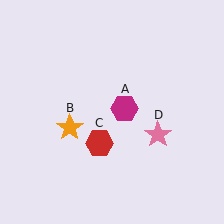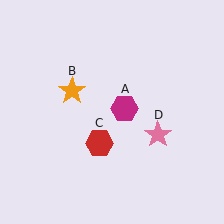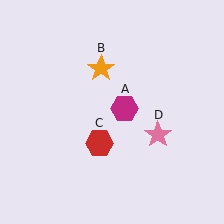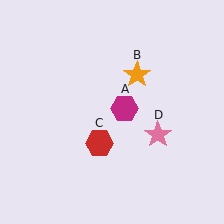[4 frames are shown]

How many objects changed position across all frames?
1 object changed position: orange star (object B).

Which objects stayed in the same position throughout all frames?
Magenta hexagon (object A) and red hexagon (object C) and pink star (object D) remained stationary.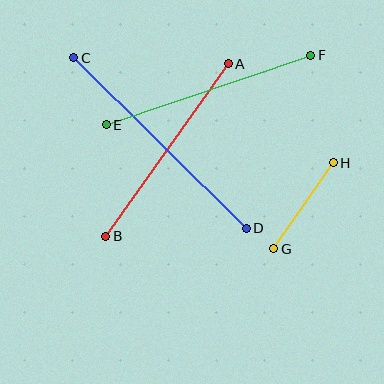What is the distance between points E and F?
The distance is approximately 216 pixels.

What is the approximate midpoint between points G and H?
The midpoint is at approximately (304, 206) pixels.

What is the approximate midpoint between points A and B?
The midpoint is at approximately (167, 150) pixels.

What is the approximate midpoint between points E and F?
The midpoint is at approximately (208, 90) pixels.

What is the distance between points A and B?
The distance is approximately 211 pixels.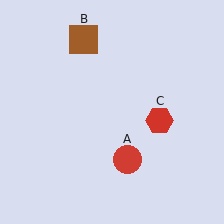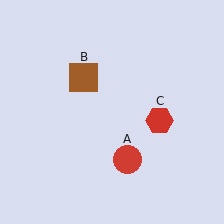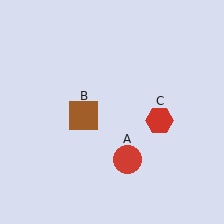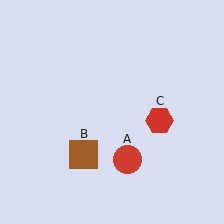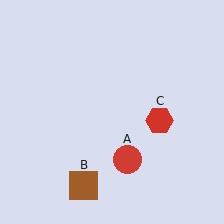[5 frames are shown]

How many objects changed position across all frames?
1 object changed position: brown square (object B).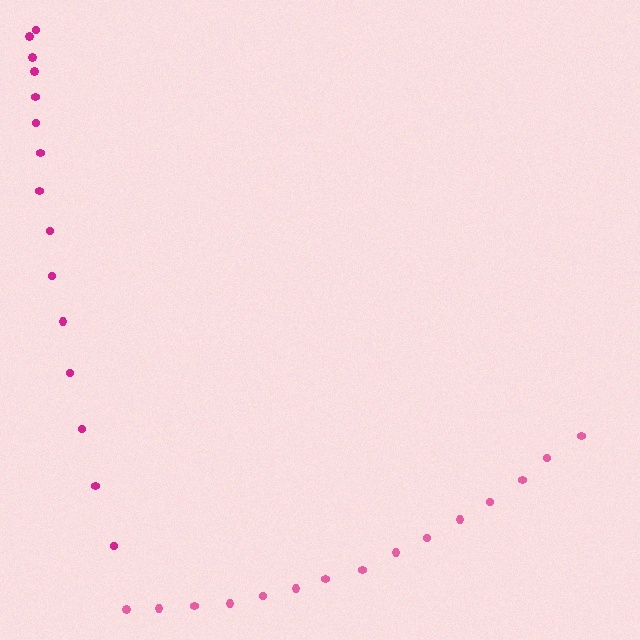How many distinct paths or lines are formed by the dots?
There are 2 distinct paths.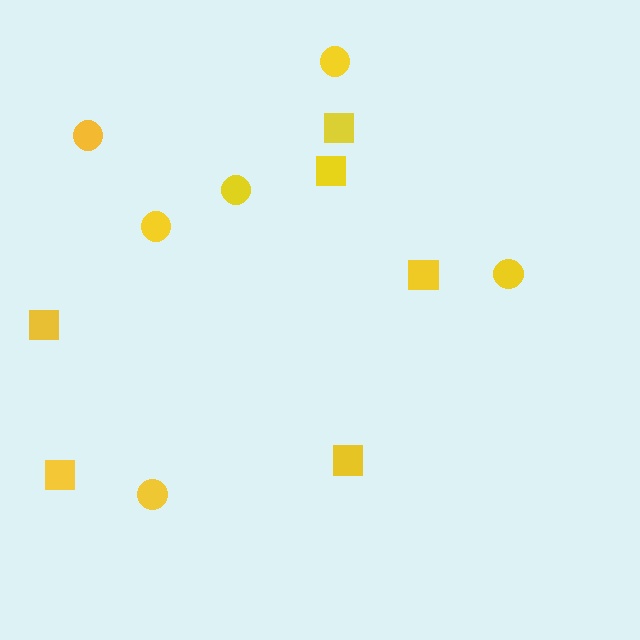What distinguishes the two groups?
There are 2 groups: one group of squares (6) and one group of circles (6).